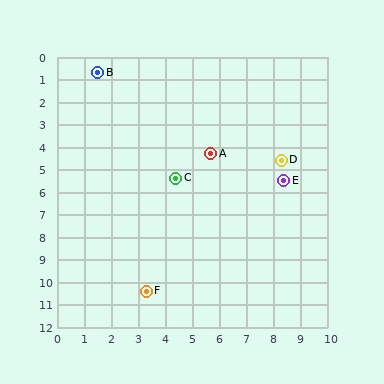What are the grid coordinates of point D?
Point D is at approximately (8.3, 4.6).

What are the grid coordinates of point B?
Point B is at approximately (1.5, 0.7).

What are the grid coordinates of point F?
Point F is at approximately (3.3, 10.4).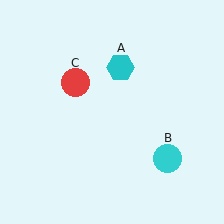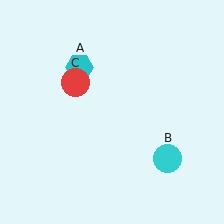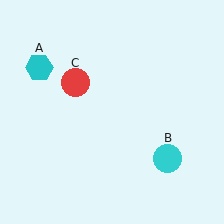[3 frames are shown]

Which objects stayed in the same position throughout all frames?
Cyan circle (object B) and red circle (object C) remained stationary.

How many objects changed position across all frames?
1 object changed position: cyan hexagon (object A).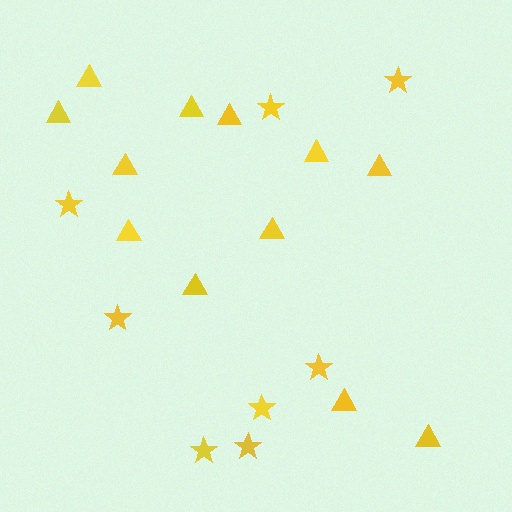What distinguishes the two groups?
There are 2 groups: one group of stars (8) and one group of triangles (12).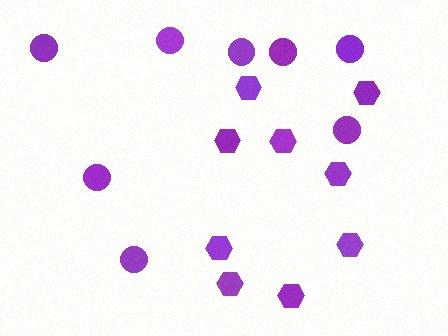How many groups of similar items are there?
There are 2 groups: one group of circles (8) and one group of hexagons (9).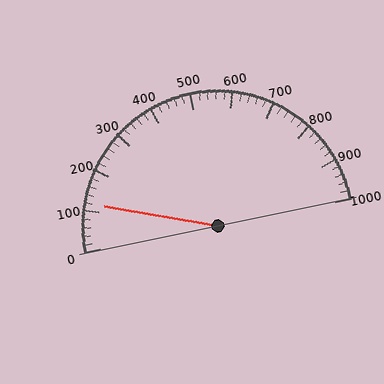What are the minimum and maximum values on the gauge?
The gauge ranges from 0 to 1000.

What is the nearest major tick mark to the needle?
The nearest major tick mark is 100.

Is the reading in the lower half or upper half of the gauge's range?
The reading is in the lower half of the range (0 to 1000).